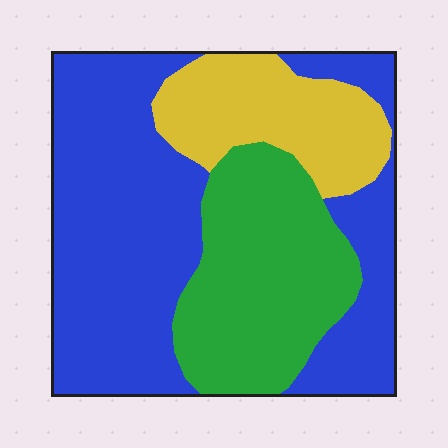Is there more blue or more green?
Blue.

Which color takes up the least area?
Yellow, at roughly 20%.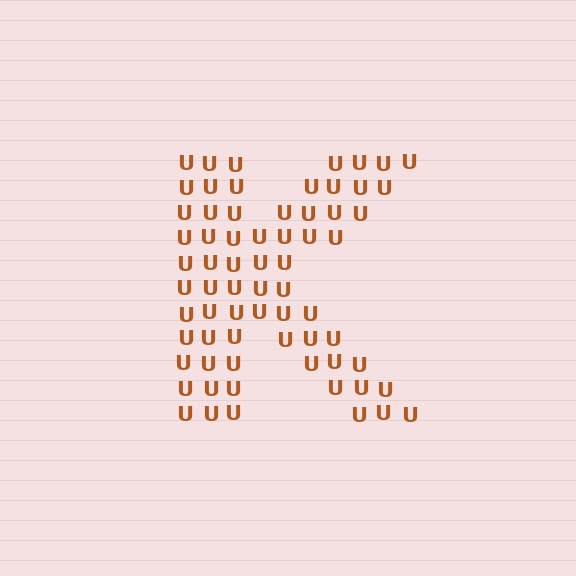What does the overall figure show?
The overall figure shows the letter K.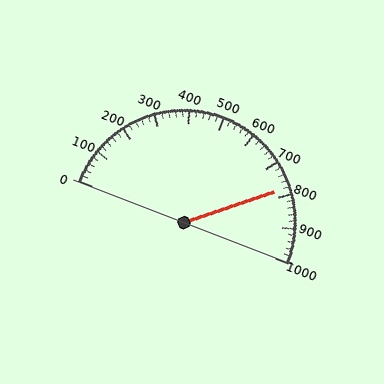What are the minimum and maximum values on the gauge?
The gauge ranges from 0 to 1000.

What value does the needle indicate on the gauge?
The needle indicates approximately 780.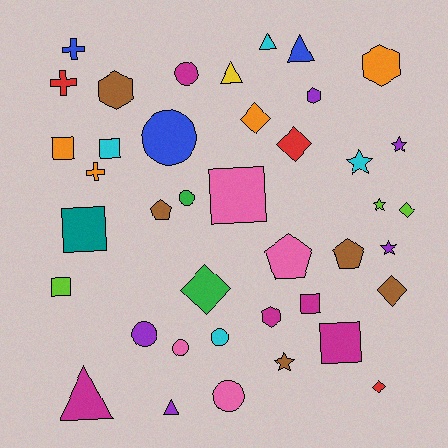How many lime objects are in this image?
There are 3 lime objects.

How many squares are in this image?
There are 7 squares.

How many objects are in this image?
There are 40 objects.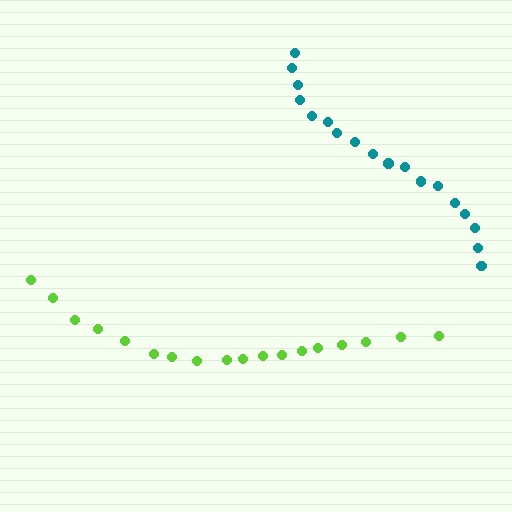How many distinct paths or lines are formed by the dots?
There are 2 distinct paths.